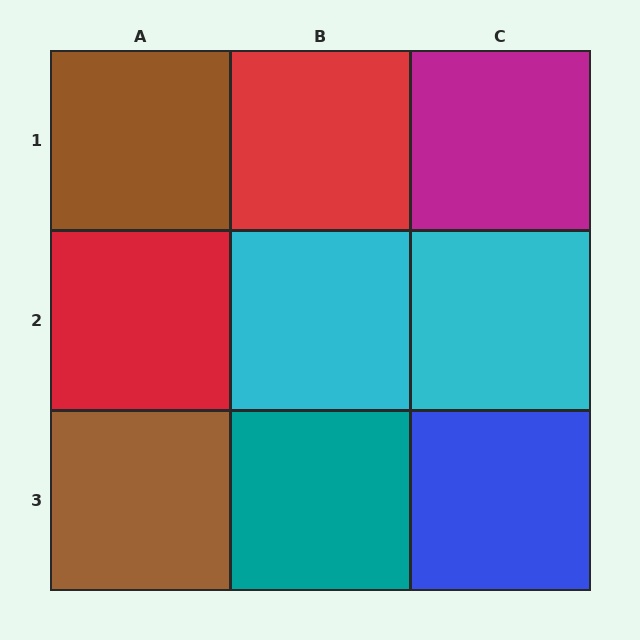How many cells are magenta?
1 cell is magenta.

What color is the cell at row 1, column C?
Magenta.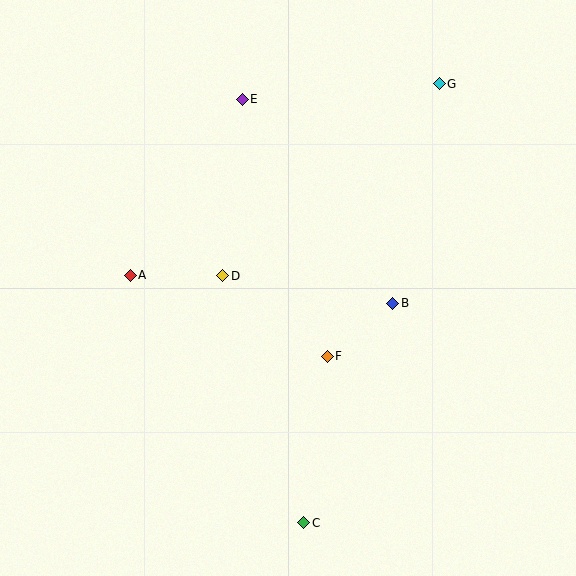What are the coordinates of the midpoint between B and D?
The midpoint between B and D is at (308, 289).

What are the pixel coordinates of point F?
Point F is at (327, 356).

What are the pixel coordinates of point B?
Point B is at (393, 303).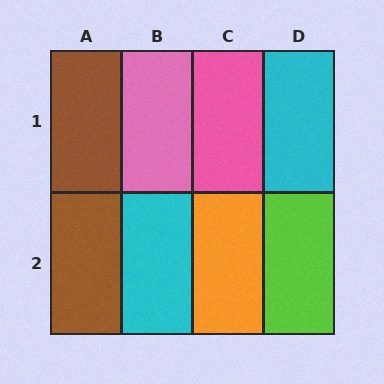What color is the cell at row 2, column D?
Lime.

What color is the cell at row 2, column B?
Cyan.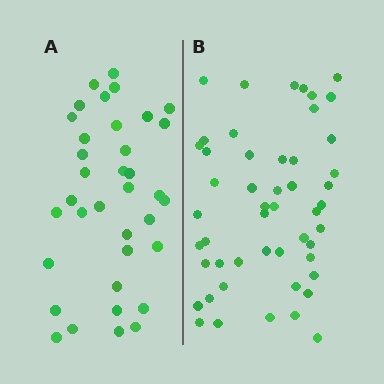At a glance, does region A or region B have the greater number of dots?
Region B (the right region) has more dots.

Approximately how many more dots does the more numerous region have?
Region B has approximately 15 more dots than region A.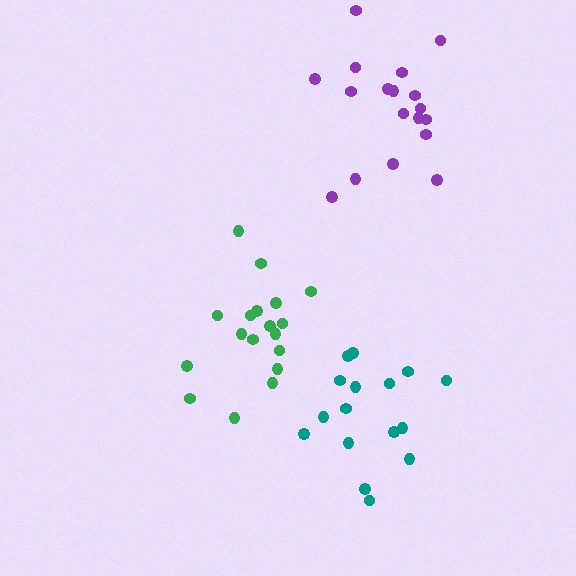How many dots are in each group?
Group 1: 18 dots, Group 2: 18 dots, Group 3: 16 dots (52 total).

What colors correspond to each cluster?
The clusters are colored: green, purple, teal.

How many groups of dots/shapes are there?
There are 3 groups.